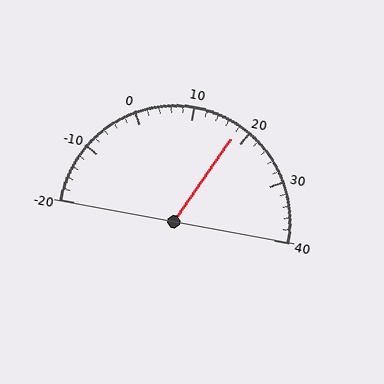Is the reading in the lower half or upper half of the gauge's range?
The reading is in the upper half of the range (-20 to 40).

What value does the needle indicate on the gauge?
The needle indicates approximately 18.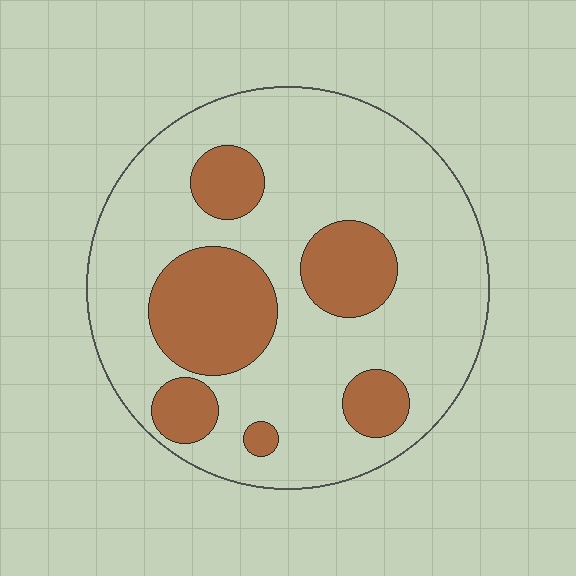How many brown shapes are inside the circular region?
6.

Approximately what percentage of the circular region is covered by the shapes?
Approximately 25%.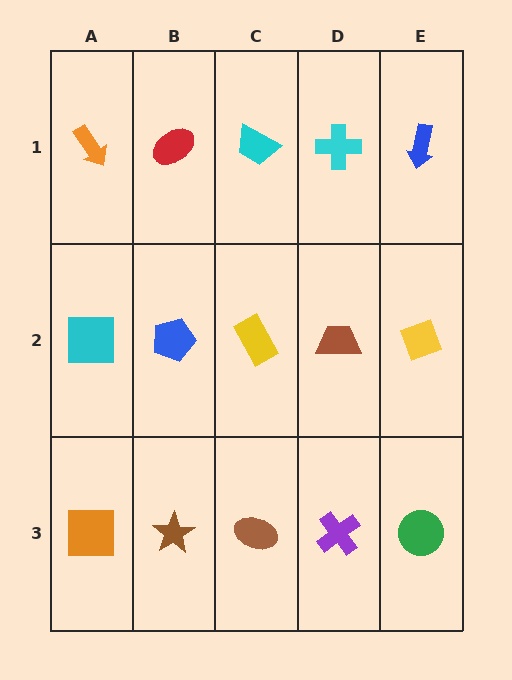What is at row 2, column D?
A brown trapezoid.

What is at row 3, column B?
A brown star.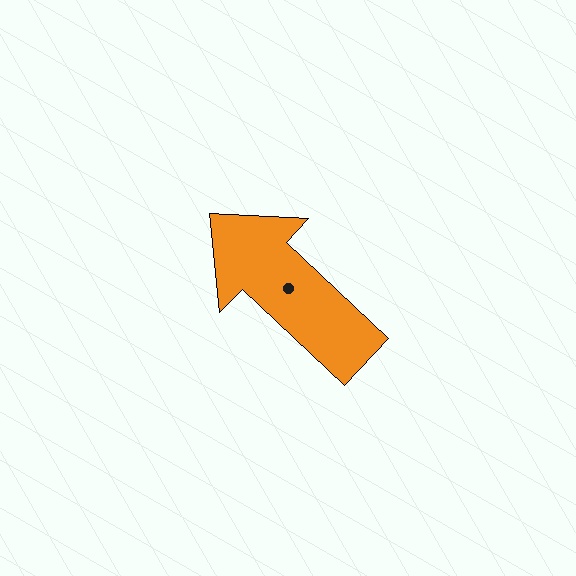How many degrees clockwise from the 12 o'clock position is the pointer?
Approximately 313 degrees.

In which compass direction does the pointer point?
Northwest.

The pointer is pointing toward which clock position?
Roughly 10 o'clock.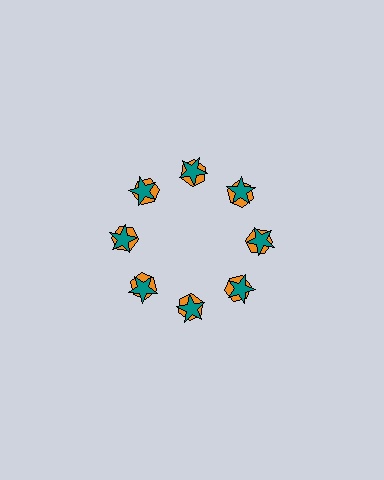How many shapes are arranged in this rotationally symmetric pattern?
There are 16 shapes, arranged in 8 groups of 2.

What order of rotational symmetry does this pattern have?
This pattern has 8-fold rotational symmetry.